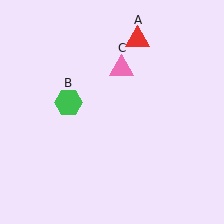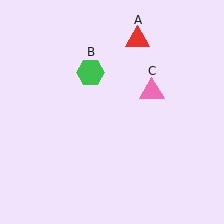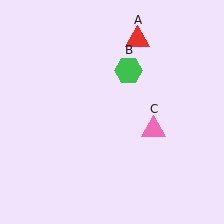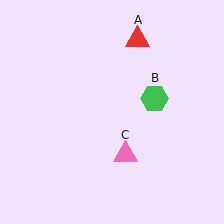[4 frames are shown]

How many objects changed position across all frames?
2 objects changed position: green hexagon (object B), pink triangle (object C).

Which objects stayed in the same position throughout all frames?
Red triangle (object A) remained stationary.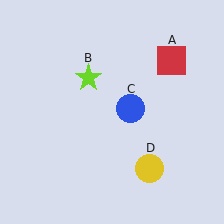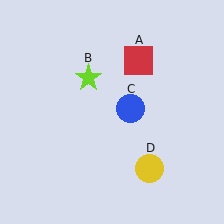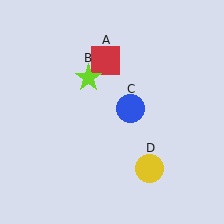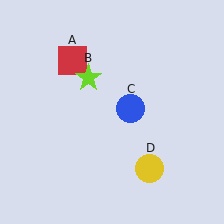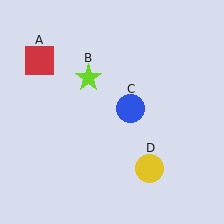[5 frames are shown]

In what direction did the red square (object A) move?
The red square (object A) moved left.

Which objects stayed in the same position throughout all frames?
Lime star (object B) and blue circle (object C) and yellow circle (object D) remained stationary.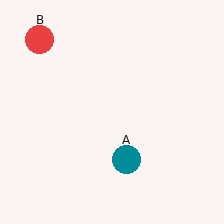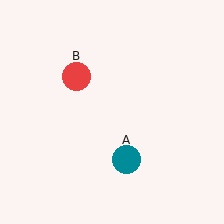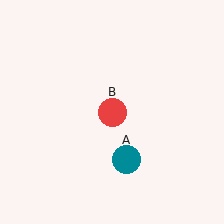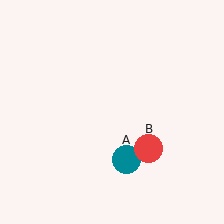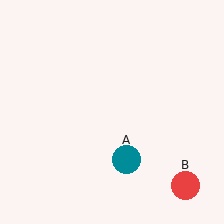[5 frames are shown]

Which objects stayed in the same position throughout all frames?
Teal circle (object A) remained stationary.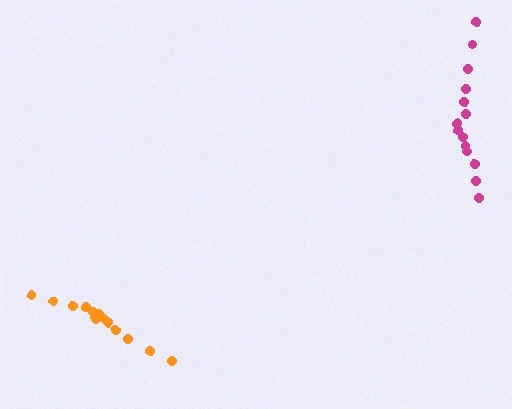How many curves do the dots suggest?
There are 2 distinct paths.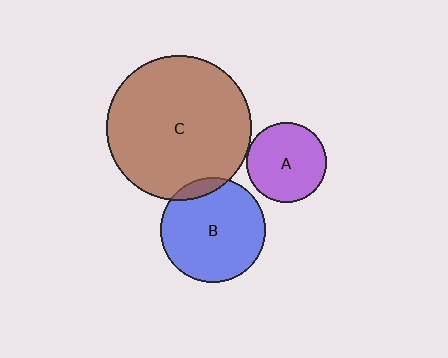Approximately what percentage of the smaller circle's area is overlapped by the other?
Approximately 5%.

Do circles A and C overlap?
Yes.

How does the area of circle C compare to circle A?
Approximately 3.3 times.